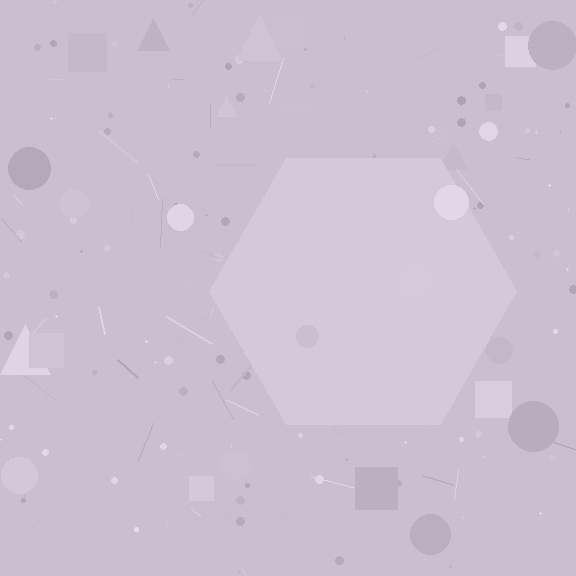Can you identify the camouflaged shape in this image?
The camouflaged shape is a hexagon.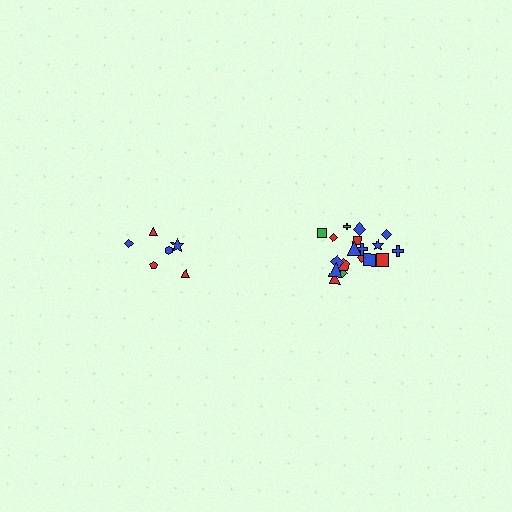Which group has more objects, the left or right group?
The right group.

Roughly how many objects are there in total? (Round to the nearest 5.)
Roughly 25 objects in total.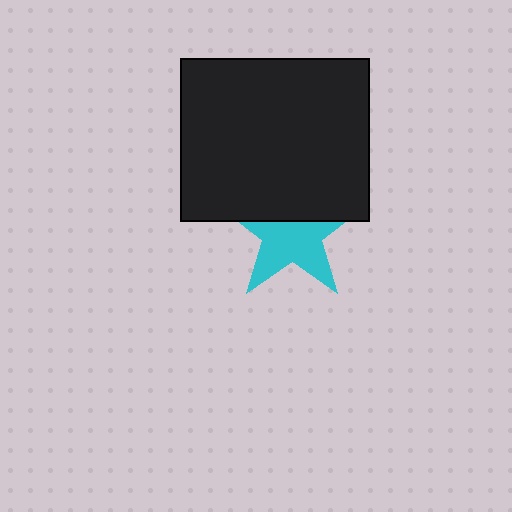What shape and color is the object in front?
The object in front is a black rectangle.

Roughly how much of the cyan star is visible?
About half of it is visible (roughly 58%).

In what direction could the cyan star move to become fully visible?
The cyan star could move down. That would shift it out from behind the black rectangle entirely.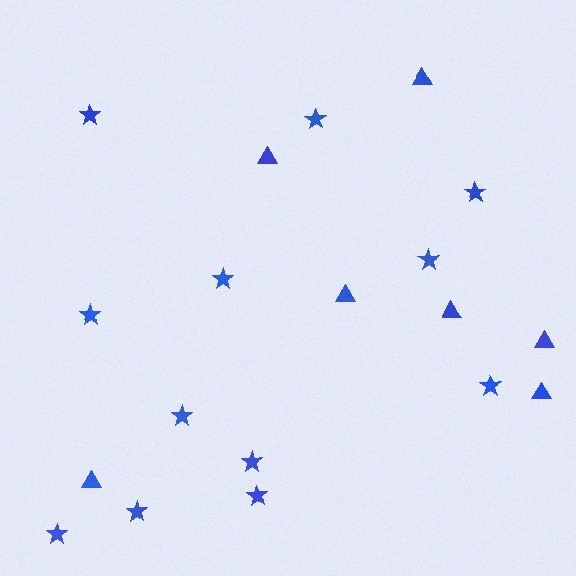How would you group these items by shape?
There are 2 groups: one group of stars (12) and one group of triangles (7).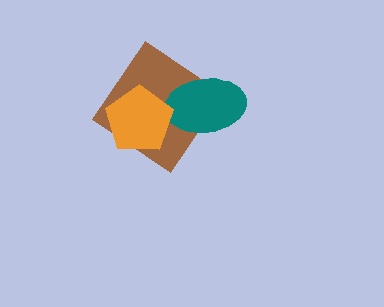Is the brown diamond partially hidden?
Yes, it is partially covered by another shape.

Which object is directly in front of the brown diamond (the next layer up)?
The teal ellipse is directly in front of the brown diamond.